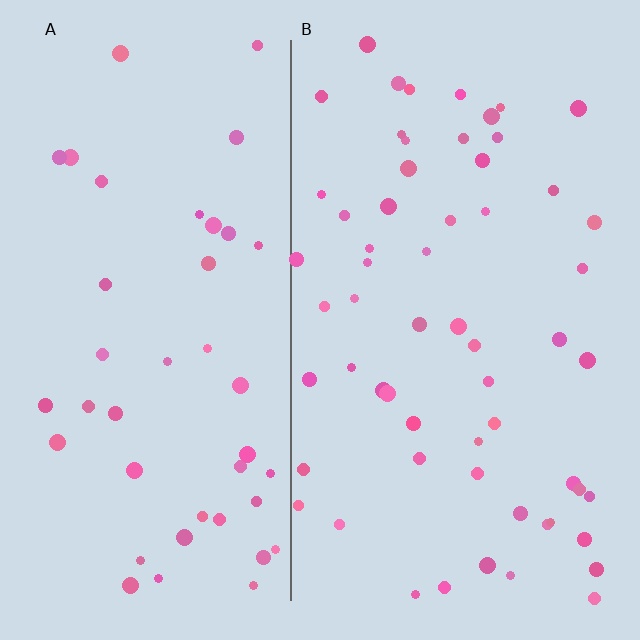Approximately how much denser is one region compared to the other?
Approximately 1.4× — region B over region A.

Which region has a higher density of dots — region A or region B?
B (the right).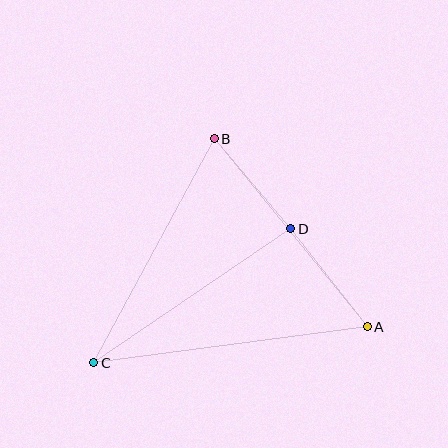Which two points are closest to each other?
Points B and D are closest to each other.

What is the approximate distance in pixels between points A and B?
The distance between A and B is approximately 243 pixels.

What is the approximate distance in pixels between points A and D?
The distance between A and D is approximately 124 pixels.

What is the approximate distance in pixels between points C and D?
The distance between C and D is approximately 239 pixels.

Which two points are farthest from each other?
Points A and C are farthest from each other.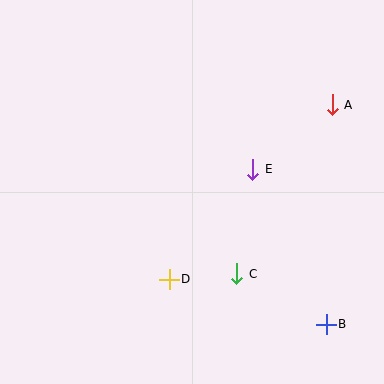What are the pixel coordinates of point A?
Point A is at (332, 105).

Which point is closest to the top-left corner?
Point E is closest to the top-left corner.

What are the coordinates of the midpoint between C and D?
The midpoint between C and D is at (203, 276).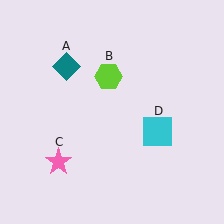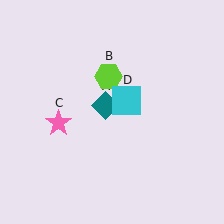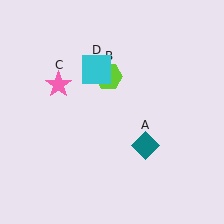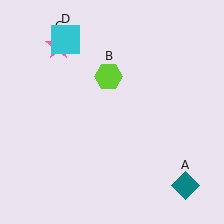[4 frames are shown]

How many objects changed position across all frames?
3 objects changed position: teal diamond (object A), pink star (object C), cyan square (object D).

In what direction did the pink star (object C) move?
The pink star (object C) moved up.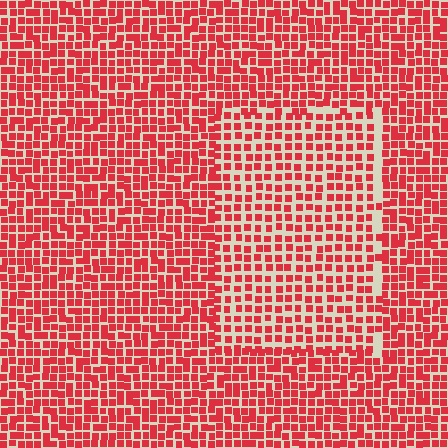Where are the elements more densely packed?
The elements are more densely packed outside the rectangle boundary.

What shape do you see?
I see a rectangle.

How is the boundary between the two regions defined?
The boundary is defined by a change in element density (approximately 1.5x ratio). All elements are the same color, size, and shape.